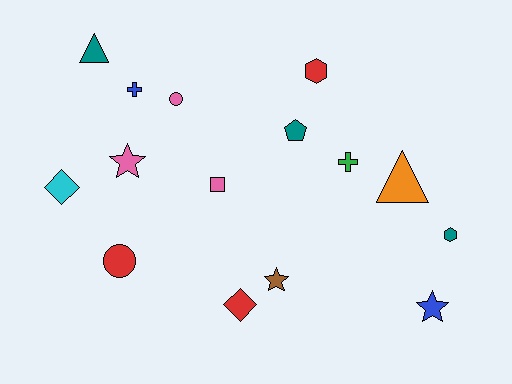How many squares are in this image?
There is 1 square.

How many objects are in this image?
There are 15 objects.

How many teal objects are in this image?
There are 3 teal objects.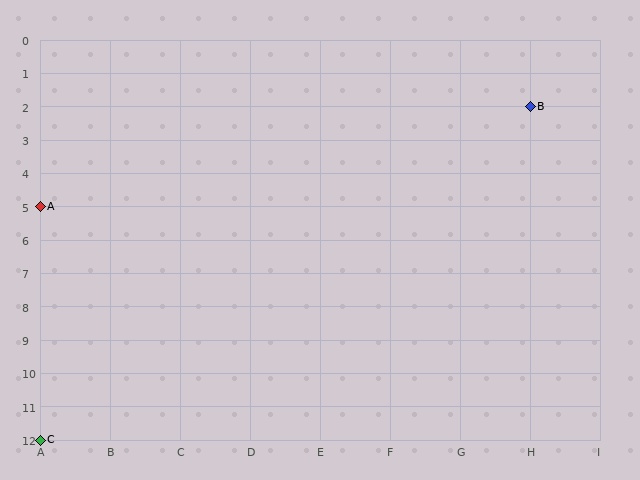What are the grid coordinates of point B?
Point B is at grid coordinates (H, 2).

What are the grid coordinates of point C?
Point C is at grid coordinates (A, 12).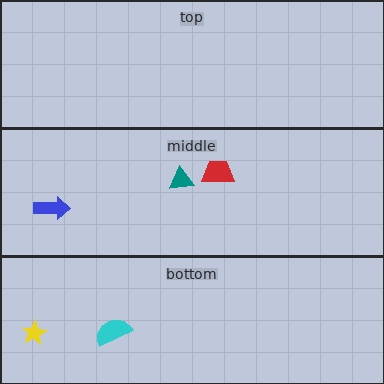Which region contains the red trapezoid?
The middle region.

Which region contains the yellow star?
The bottom region.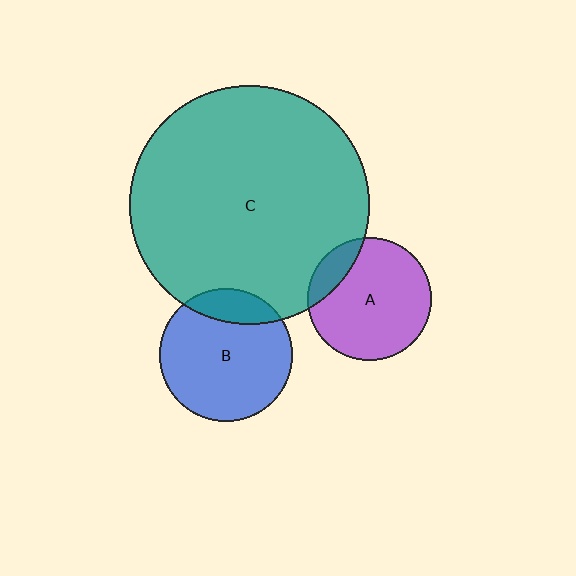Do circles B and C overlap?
Yes.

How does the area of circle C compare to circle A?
Approximately 3.8 times.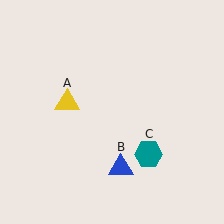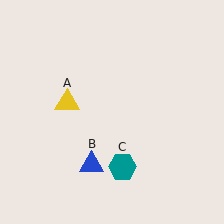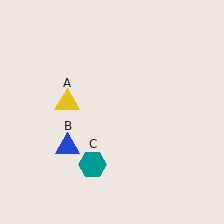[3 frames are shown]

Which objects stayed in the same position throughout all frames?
Yellow triangle (object A) remained stationary.